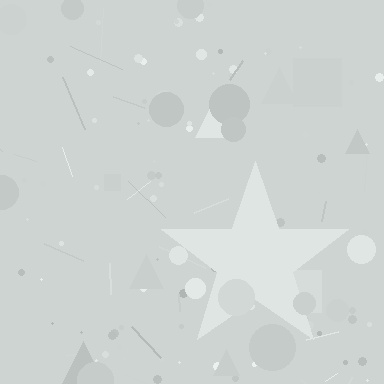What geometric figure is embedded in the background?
A star is embedded in the background.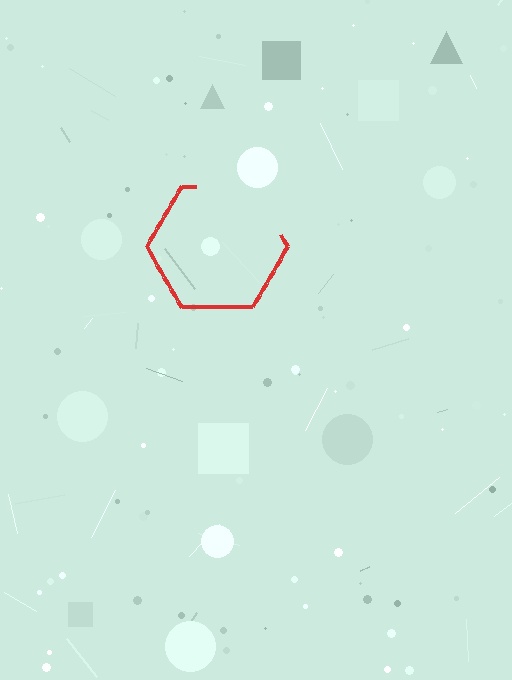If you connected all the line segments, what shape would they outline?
They would outline a hexagon.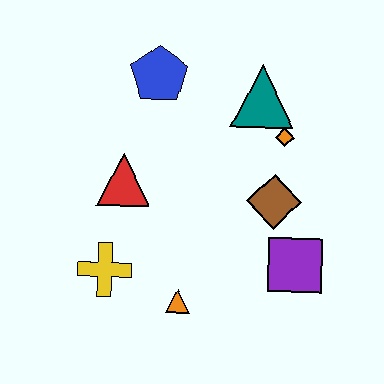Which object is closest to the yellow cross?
The orange triangle is closest to the yellow cross.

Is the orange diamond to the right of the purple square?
No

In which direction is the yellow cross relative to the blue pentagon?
The yellow cross is below the blue pentagon.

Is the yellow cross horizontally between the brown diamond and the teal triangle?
No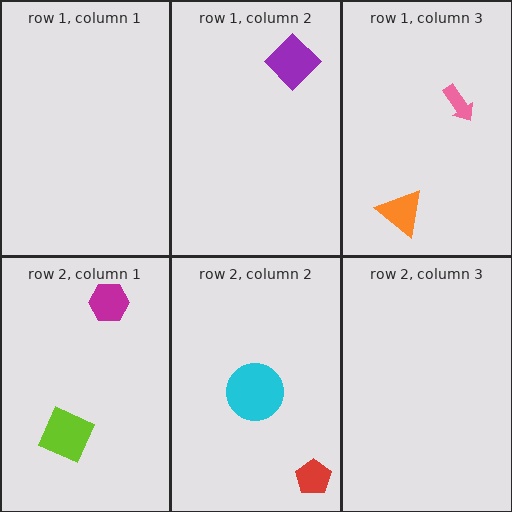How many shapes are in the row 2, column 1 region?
2.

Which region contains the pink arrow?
The row 1, column 3 region.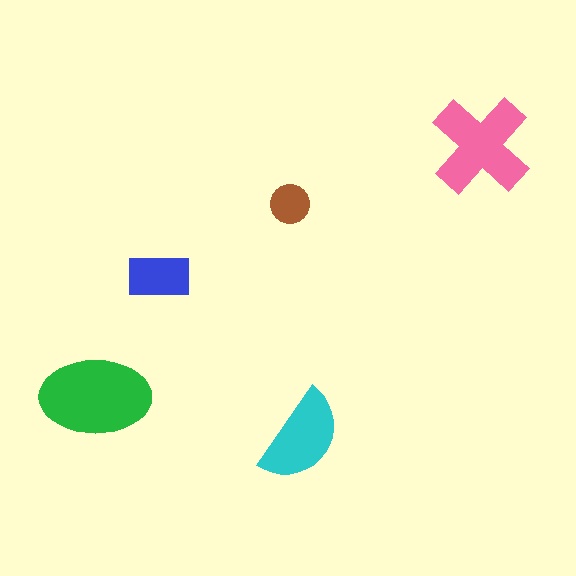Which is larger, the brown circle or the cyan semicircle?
The cyan semicircle.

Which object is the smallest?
The brown circle.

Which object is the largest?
The green ellipse.